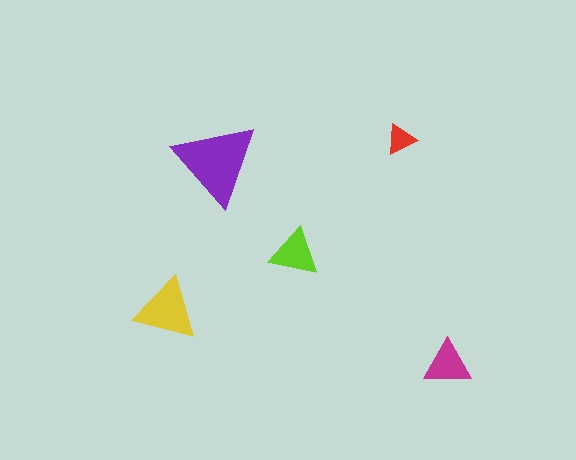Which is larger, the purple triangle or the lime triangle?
The purple one.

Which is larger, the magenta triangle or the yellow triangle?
The yellow one.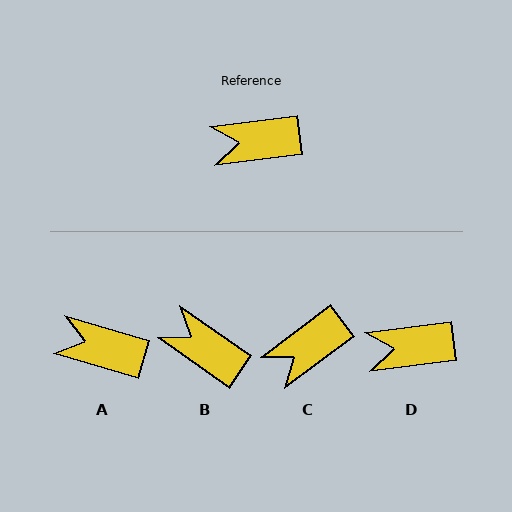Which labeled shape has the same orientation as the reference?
D.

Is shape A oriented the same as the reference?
No, it is off by about 24 degrees.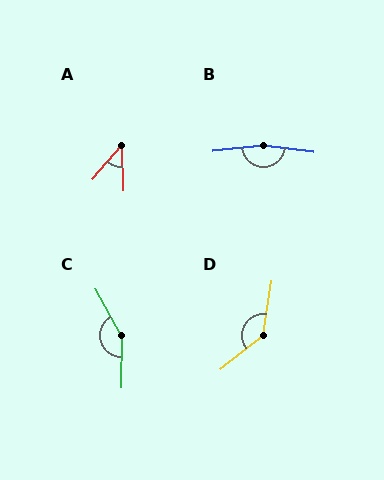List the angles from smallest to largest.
A (43°), D (137°), C (151°), B (166°).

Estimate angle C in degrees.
Approximately 151 degrees.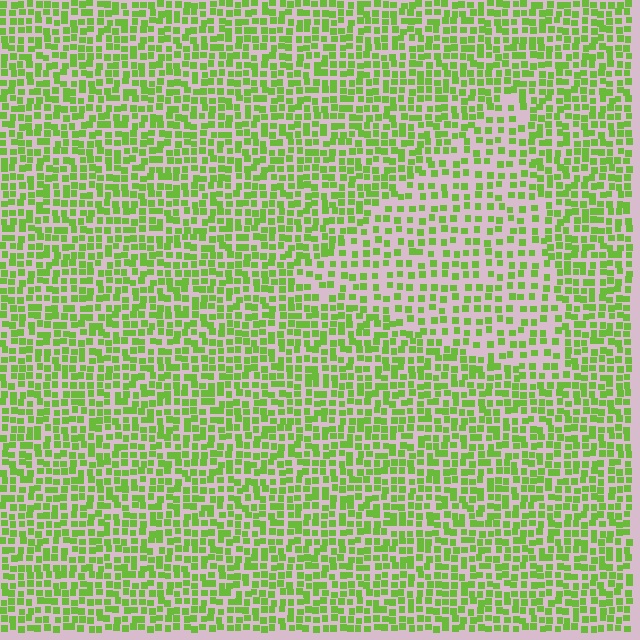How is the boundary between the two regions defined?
The boundary is defined by a change in element density (approximately 1.7x ratio). All elements are the same color, size, and shape.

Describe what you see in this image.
The image contains small lime elements arranged at two different densities. A triangle-shaped region is visible where the elements are less densely packed than the surrounding area.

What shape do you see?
I see a triangle.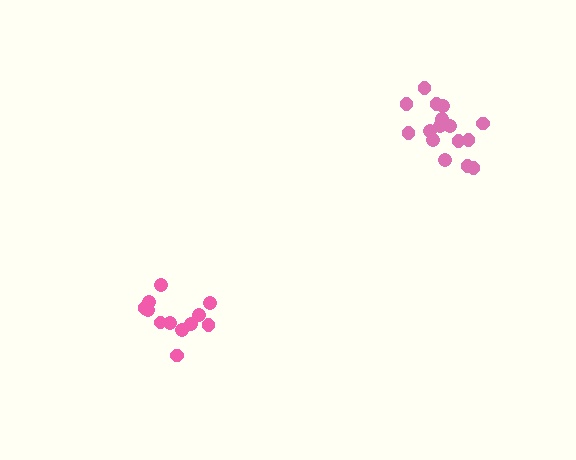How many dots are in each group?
Group 1: 12 dots, Group 2: 16 dots (28 total).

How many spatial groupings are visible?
There are 2 spatial groupings.